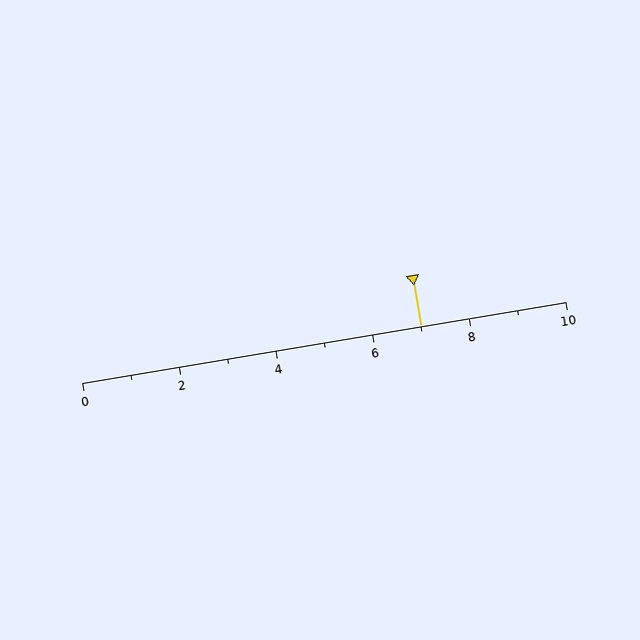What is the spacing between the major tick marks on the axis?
The major ticks are spaced 2 apart.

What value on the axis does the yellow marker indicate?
The marker indicates approximately 7.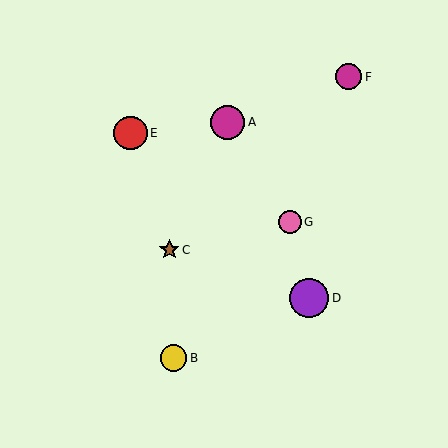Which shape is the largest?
The purple circle (labeled D) is the largest.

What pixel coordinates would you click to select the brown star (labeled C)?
Click at (169, 250) to select the brown star C.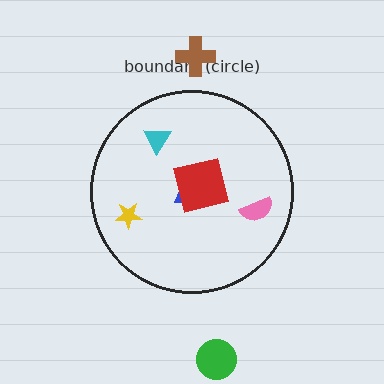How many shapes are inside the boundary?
5 inside, 2 outside.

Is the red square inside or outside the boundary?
Inside.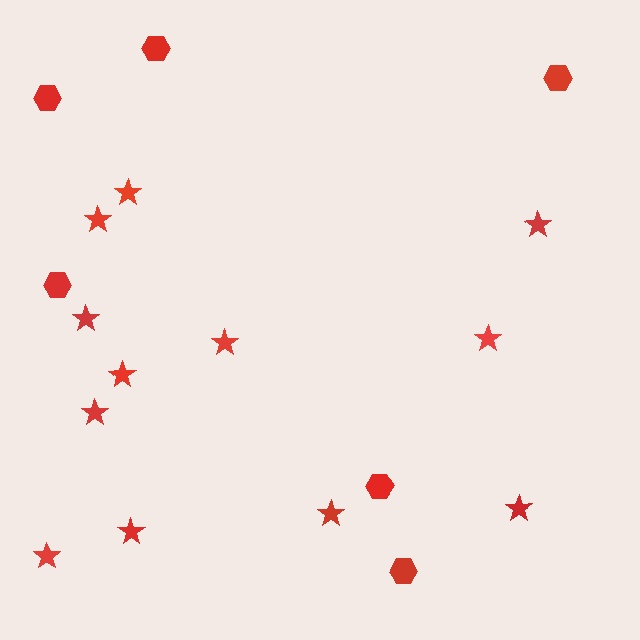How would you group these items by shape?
There are 2 groups: one group of hexagons (6) and one group of stars (12).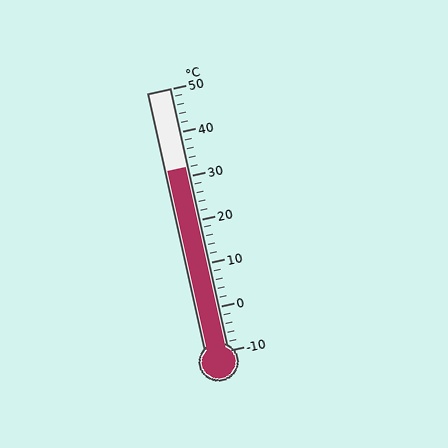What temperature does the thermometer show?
The thermometer shows approximately 32°C.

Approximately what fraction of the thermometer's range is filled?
The thermometer is filled to approximately 70% of its range.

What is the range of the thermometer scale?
The thermometer scale ranges from -10°C to 50°C.